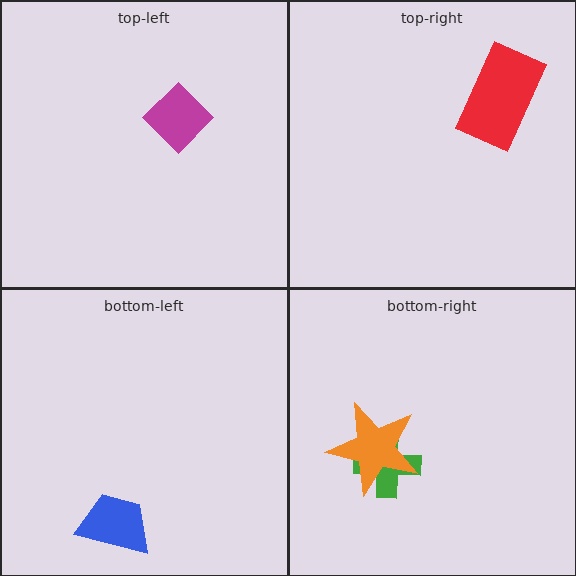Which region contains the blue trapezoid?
The bottom-left region.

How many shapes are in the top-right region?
1.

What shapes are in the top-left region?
The magenta diamond.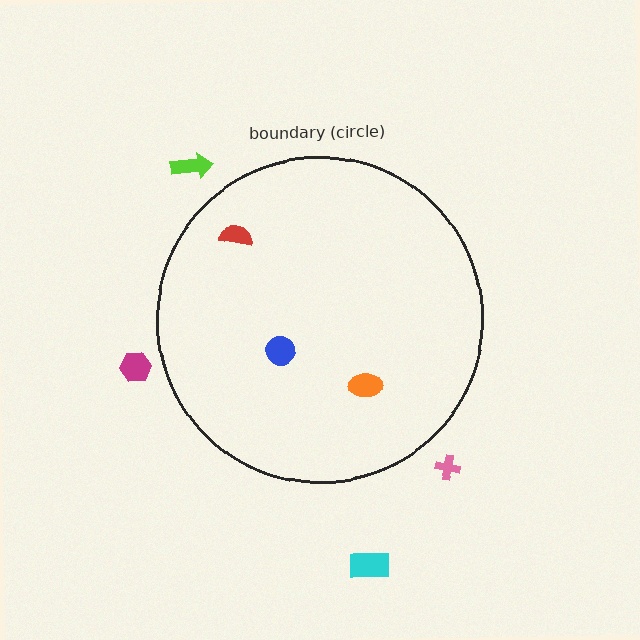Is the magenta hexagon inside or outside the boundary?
Outside.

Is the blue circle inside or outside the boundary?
Inside.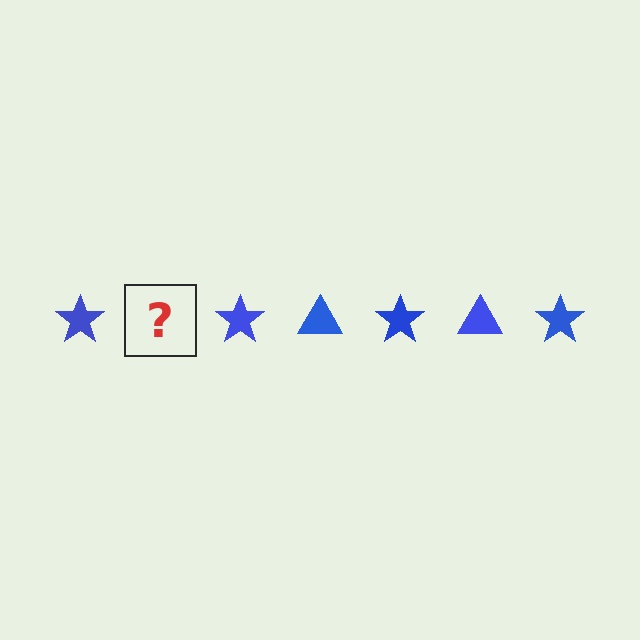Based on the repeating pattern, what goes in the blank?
The blank should be a blue triangle.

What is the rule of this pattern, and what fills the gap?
The rule is that the pattern cycles through star, triangle shapes in blue. The gap should be filled with a blue triangle.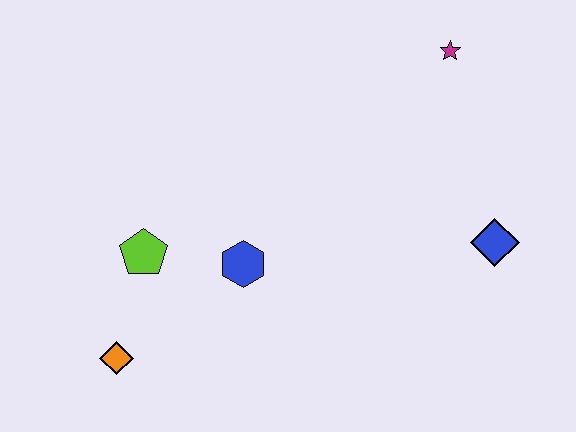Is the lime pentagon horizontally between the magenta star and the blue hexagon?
No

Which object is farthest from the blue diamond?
The orange diamond is farthest from the blue diamond.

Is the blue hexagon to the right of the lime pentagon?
Yes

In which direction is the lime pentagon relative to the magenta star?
The lime pentagon is to the left of the magenta star.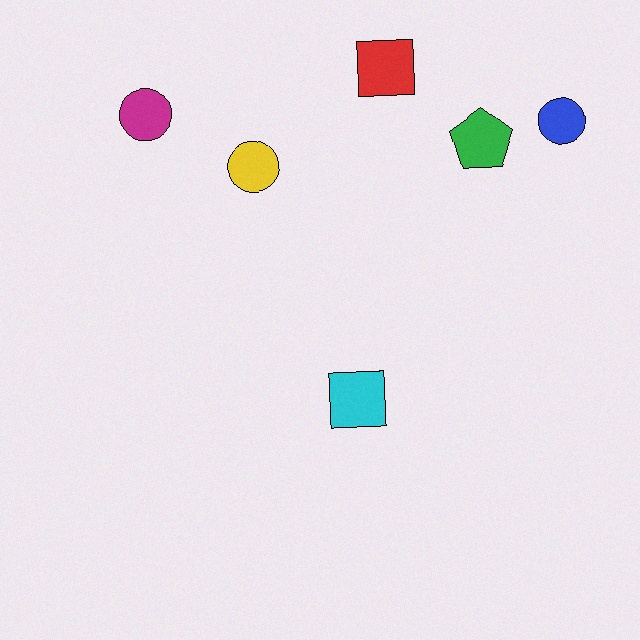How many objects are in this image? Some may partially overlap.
There are 6 objects.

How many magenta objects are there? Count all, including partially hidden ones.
There is 1 magenta object.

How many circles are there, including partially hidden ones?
There are 3 circles.